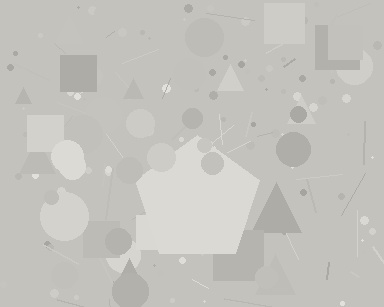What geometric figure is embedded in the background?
A pentagon is embedded in the background.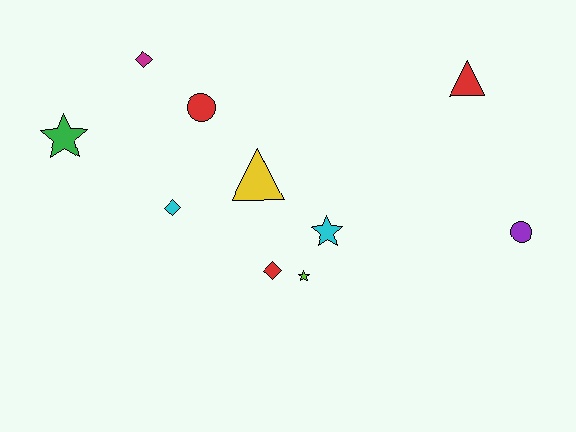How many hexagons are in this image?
There are no hexagons.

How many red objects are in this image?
There are 3 red objects.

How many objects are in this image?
There are 10 objects.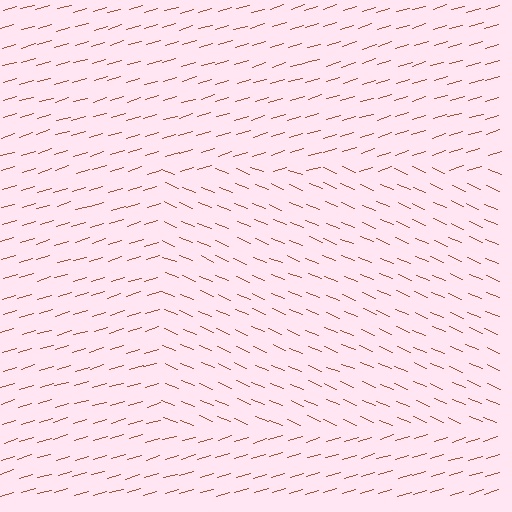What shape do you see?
I see a rectangle.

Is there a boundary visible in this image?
Yes, there is a texture boundary formed by a change in line orientation.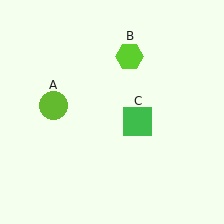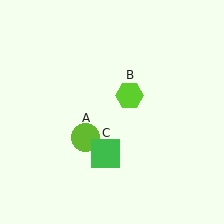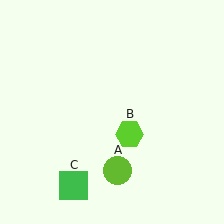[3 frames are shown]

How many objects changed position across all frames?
3 objects changed position: lime circle (object A), lime hexagon (object B), green square (object C).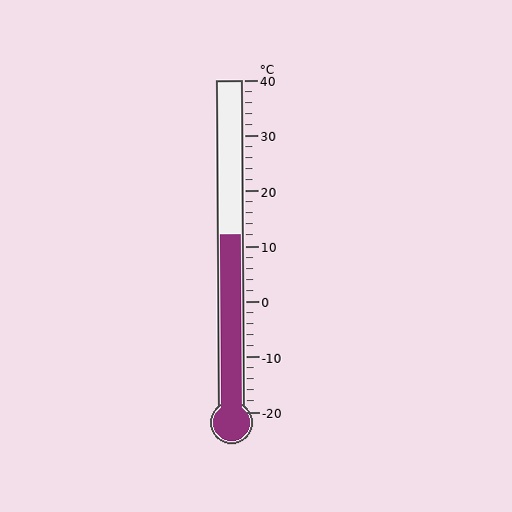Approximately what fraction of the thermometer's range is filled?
The thermometer is filled to approximately 55% of its range.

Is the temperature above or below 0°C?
The temperature is above 0°C.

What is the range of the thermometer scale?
The thermometer scale ranges from -20°C to 40°C.